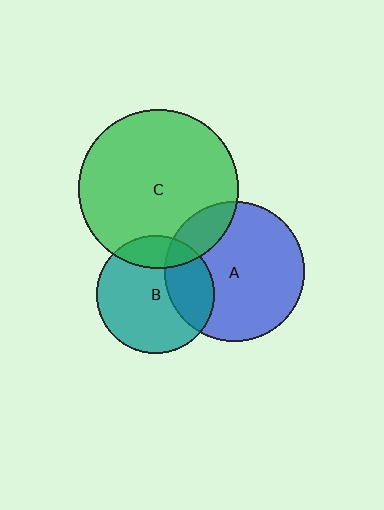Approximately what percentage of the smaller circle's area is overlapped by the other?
Approximately 20%.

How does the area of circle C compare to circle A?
Approximately 1.3 times.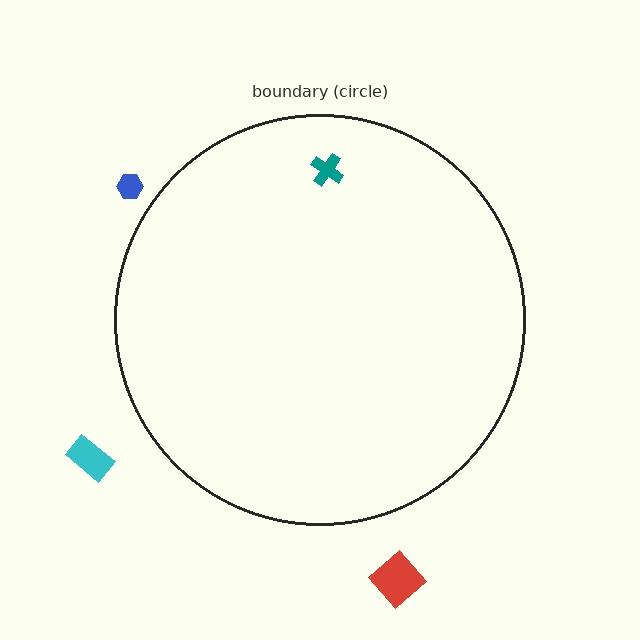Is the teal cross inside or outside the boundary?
Inside.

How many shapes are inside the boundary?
1 inside, 3 outside.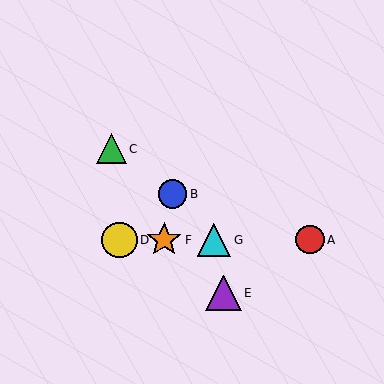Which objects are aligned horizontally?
Objects A, D, F, G are aligned horizontally.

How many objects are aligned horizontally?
4 objects (A, D, F, G) are aligned horizontally.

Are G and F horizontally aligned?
Yes, both are at y≈240.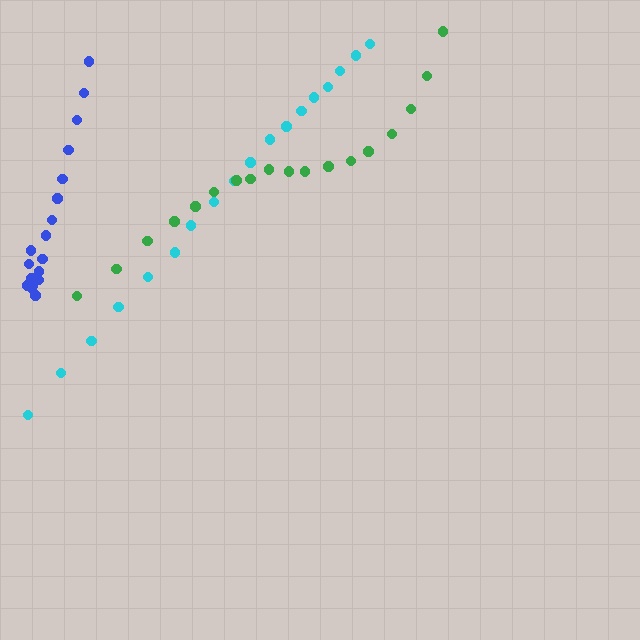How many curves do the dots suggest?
There are 3 distinct paths.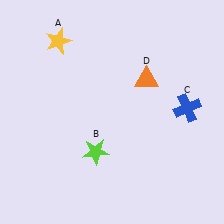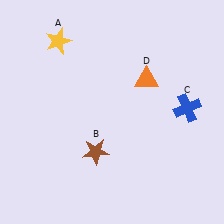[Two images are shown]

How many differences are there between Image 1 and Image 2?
There is 1 difference between the two images.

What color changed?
The star (B) changed from lime in Image 1 to brown in Image 2.